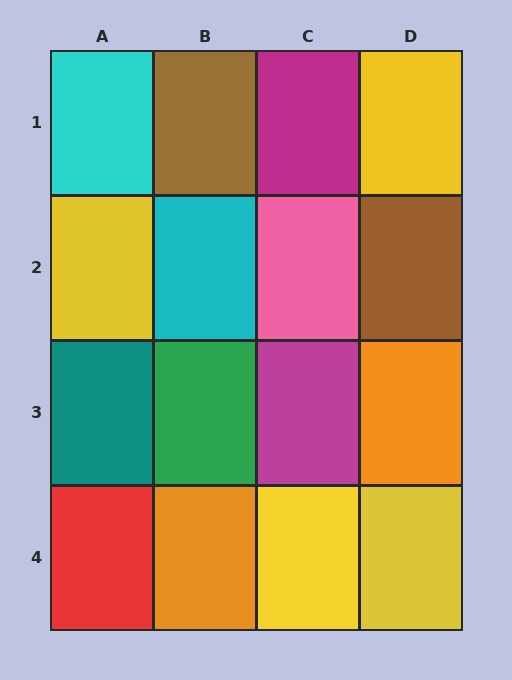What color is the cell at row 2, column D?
Brown.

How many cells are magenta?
2 cells are magenta.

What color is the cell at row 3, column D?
Orange.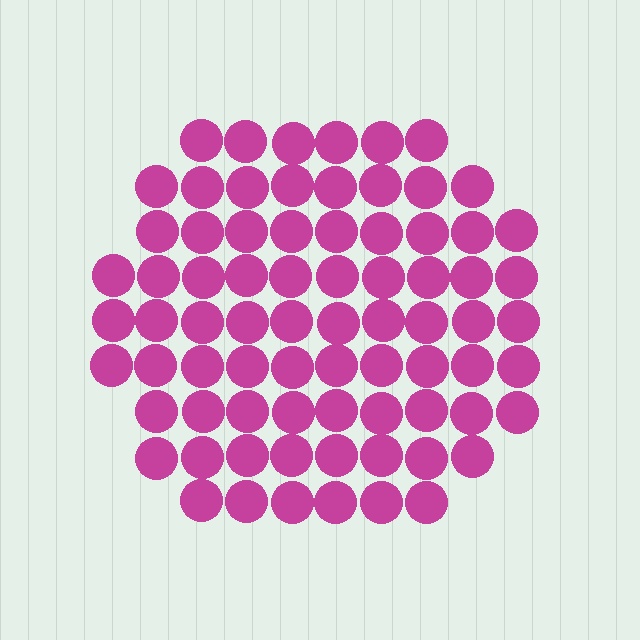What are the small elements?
The small elements are circles.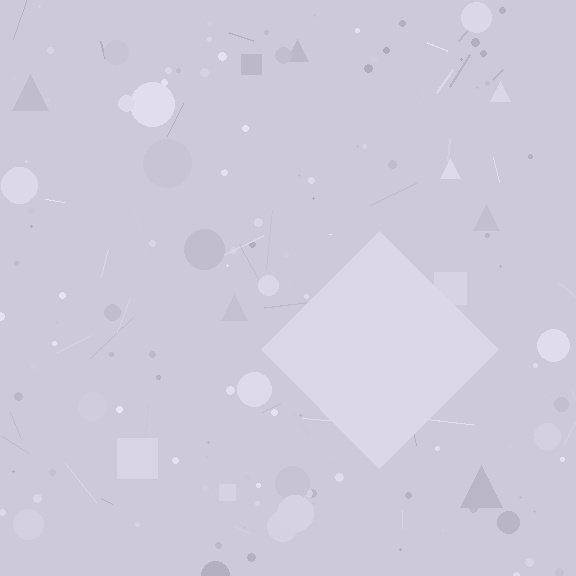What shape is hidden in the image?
A diamond is hidden in the image.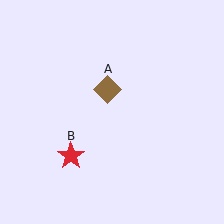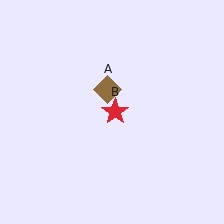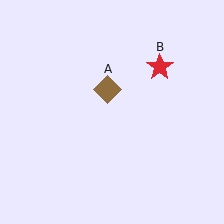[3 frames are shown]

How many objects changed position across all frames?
1 object changed position: red star (object B).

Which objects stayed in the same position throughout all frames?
Brown diamond (object A) remained stationary.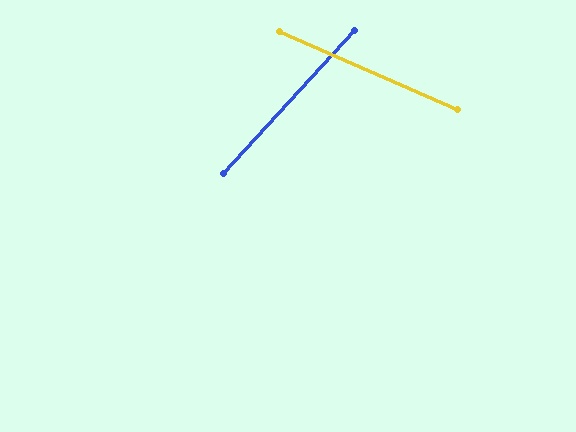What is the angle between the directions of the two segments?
Approximately 71 degrees.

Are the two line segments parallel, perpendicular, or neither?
Neither parallel nor perpendicular — they differ by about 71°.